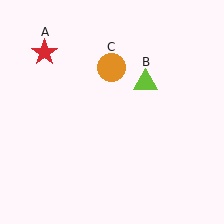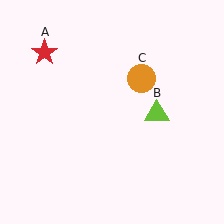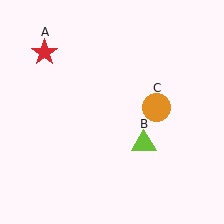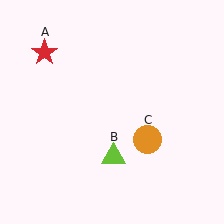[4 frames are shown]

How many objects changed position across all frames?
2 objects changed position: lime triangle (object B), orange circle (object C).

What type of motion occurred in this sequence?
The lime triangle (object B), orange circle (object C) rotated clockwise around the center of the scene.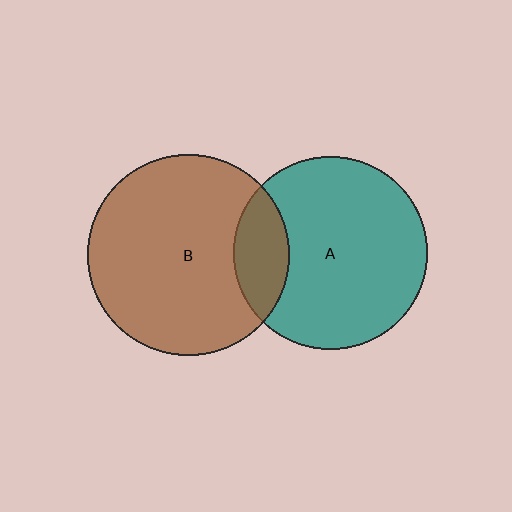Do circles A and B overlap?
Yes.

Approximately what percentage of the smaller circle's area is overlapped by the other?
Approximately 20%.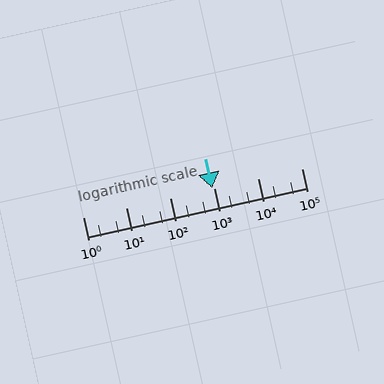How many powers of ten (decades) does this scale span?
The scale spans 5 decades, from 1 to 100000.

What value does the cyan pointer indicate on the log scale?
The pointer indicates approximately 890.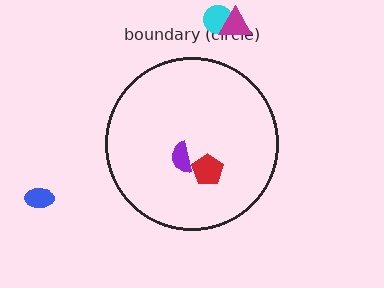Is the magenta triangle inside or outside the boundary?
Outside.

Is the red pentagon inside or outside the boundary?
Inside.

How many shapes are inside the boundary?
2 inside, 3 outside.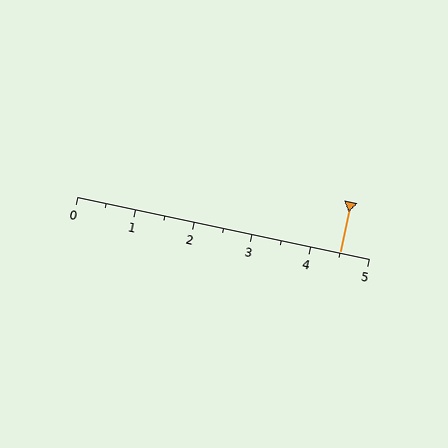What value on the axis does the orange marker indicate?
The marker indicates approximately 4.5.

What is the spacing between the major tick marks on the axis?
The major ticks are spaced 1 apart.